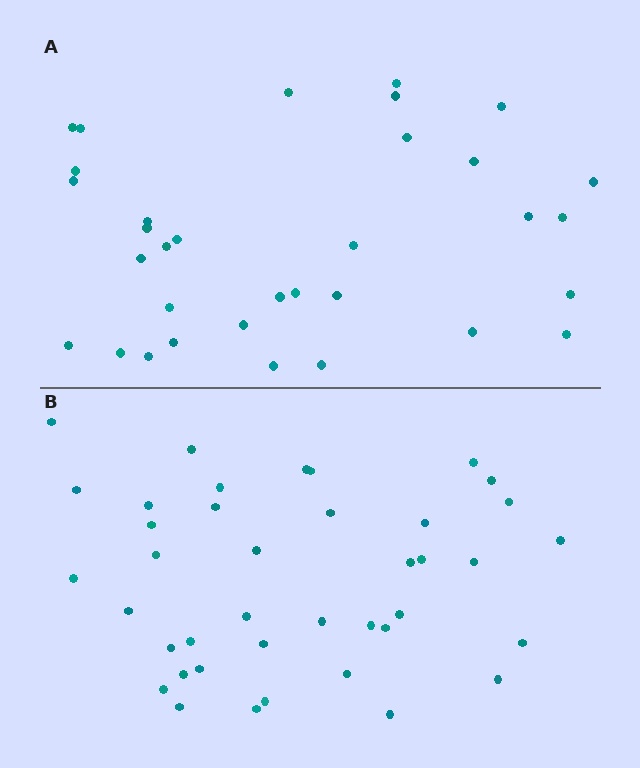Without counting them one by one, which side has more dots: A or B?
Region B (the bottom region) has more dots.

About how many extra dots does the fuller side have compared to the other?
Region B has roughly 8 or so more dots than region A.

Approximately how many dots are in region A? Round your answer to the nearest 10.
About 30 dots. (The exact count is 33, which rounds to 30.)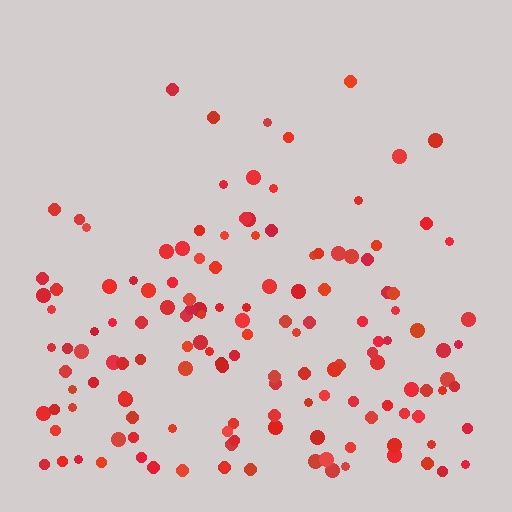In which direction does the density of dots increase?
From top to bottom, with the bottom side densest.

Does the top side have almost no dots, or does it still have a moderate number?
Still a moderate number, just noticeably fewer than the bottom.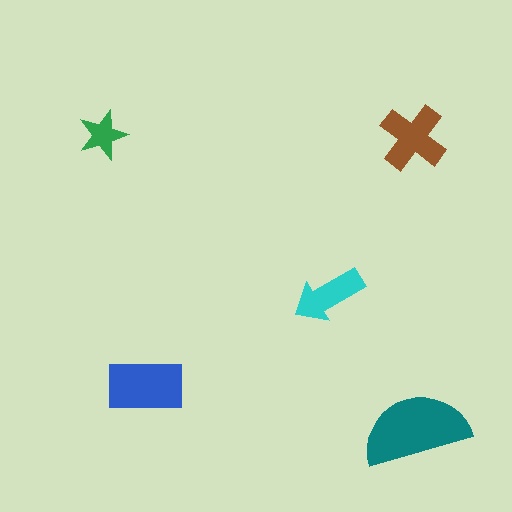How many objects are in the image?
There are 5 objects in the image.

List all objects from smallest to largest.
The green star, the cyan arrow, the brown cross, the blue rectangle, the teal semicircle.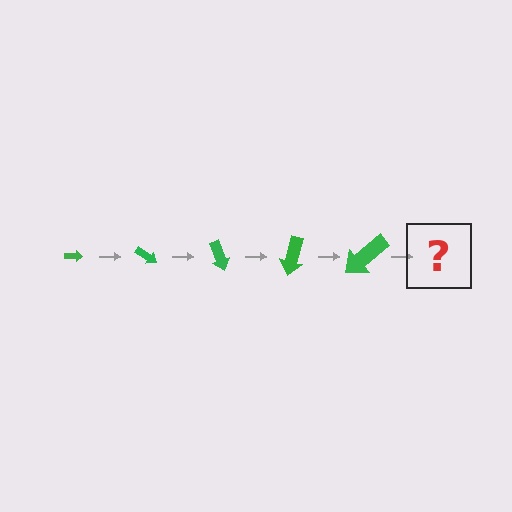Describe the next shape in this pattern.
It should be an arrow, larger than the previous one and rotated 175 degrees from the start.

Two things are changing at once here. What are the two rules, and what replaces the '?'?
The two rules are that the arrow grows larger each step and it rotates 35 degrees each step. The '?' should be an arrow, larger than the previous one and rotated 175 degrees from the start.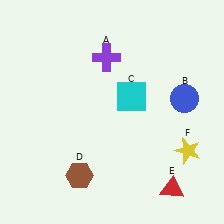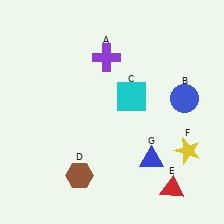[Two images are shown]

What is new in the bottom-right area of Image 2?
A blue triangle (G) was added in the bottom-right area of Image 2.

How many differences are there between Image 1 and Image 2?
There is 1 difference between the two images.